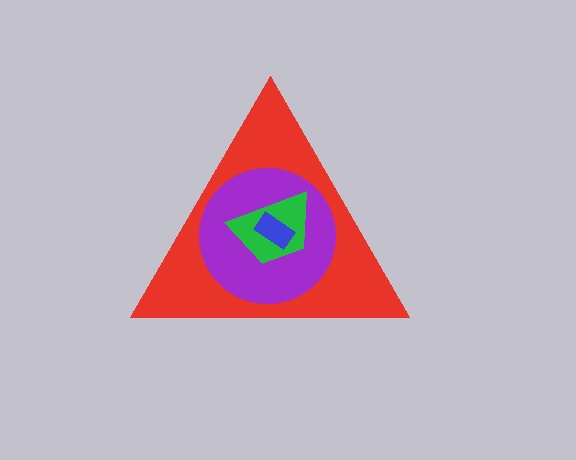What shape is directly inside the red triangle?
The purple circle.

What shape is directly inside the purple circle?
The green trapezoid.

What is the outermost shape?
The red triangle.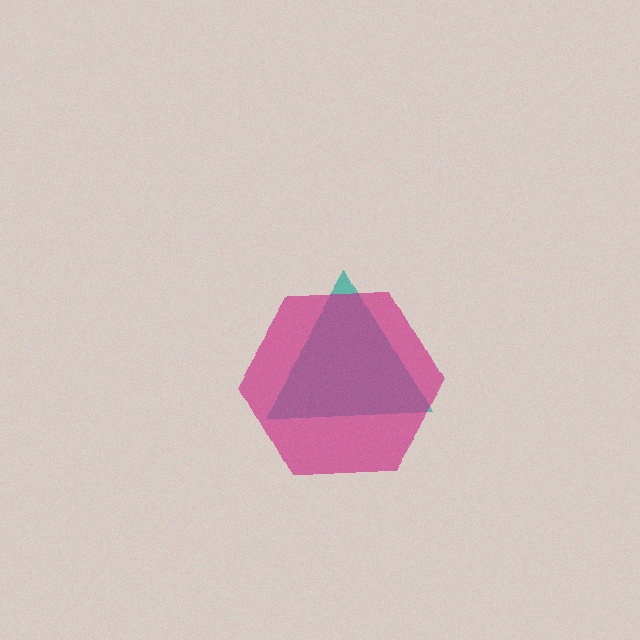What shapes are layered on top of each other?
The layered shapes are: a teal triangle, a magenta hexagon.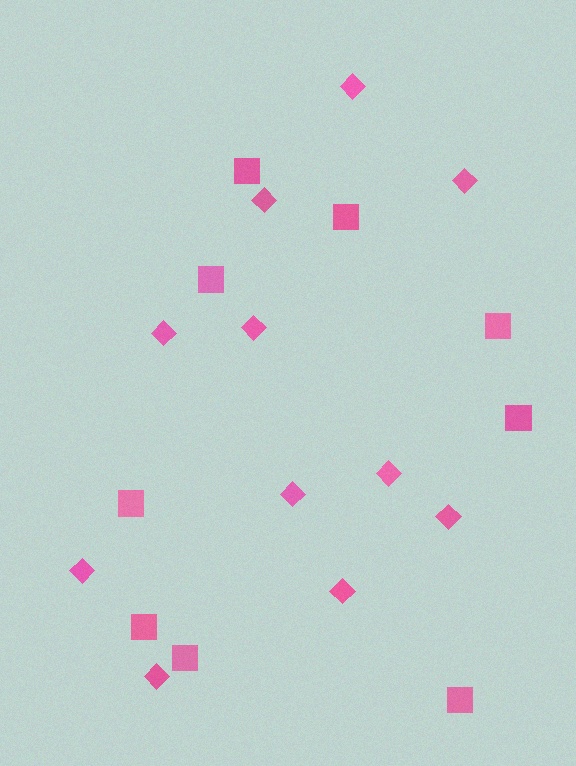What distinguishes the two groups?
There are 2 groups: one group of diamonds (11) and one group of squares (9).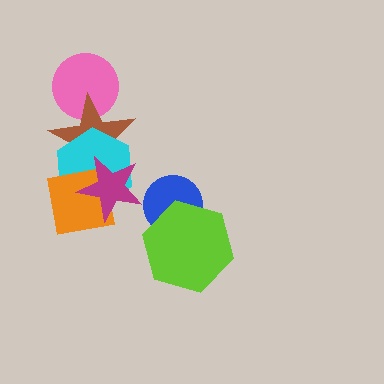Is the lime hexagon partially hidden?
No, no other shape covers it.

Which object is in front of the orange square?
The magenta star is in front of the orange square.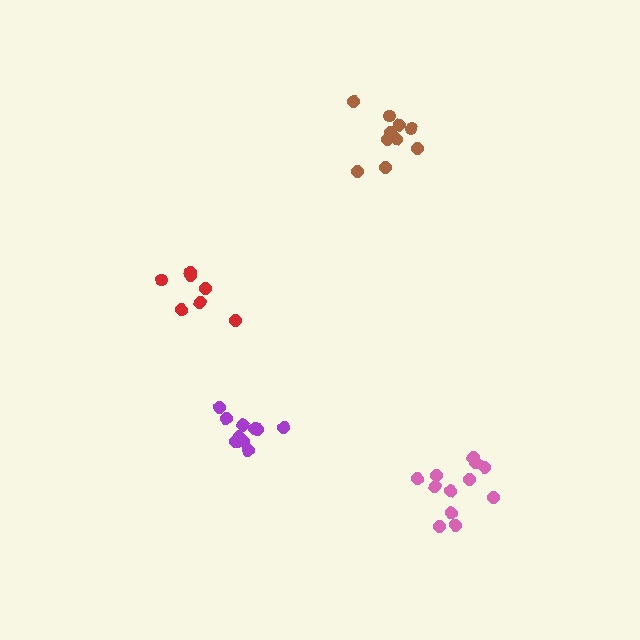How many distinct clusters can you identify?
There are 4 distinct clusters.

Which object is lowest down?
The pink cluster is bottommost.